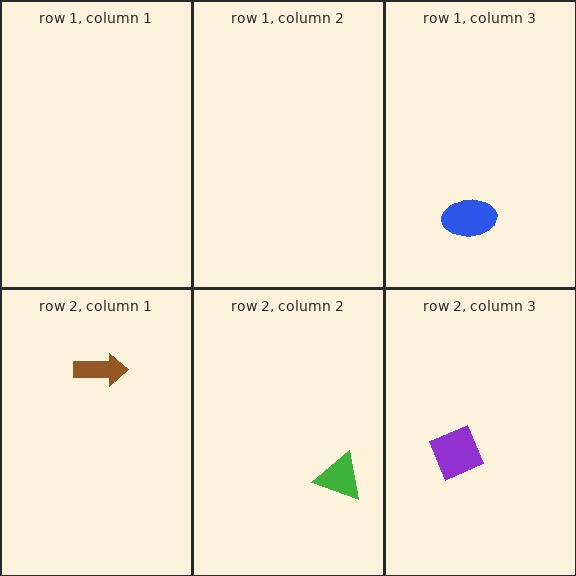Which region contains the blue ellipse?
The row 1, column 3 region.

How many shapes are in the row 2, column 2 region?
1.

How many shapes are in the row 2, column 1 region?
1.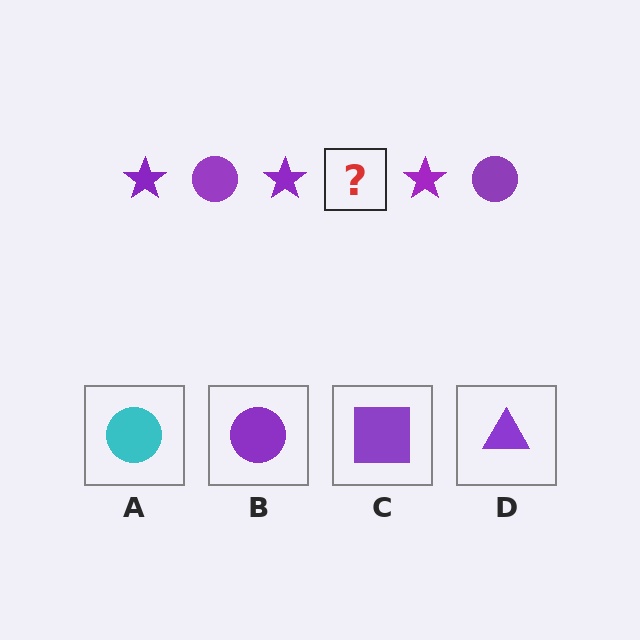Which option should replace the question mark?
Option B.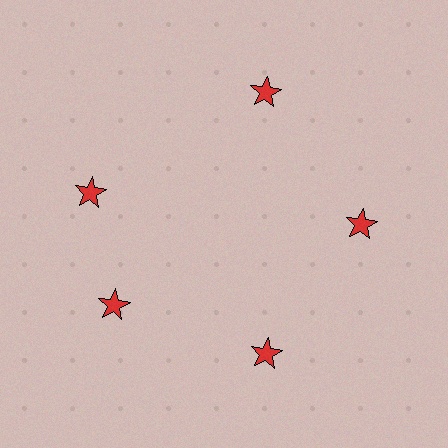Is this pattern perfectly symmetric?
No. The 5 red stars are arranged in a ring, but one element near the 10 o'clock position is rotated out of alignment along the ring, breaking the 5-fold rotational symmetry.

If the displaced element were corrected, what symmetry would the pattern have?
It would have 5-fold rotational symmetry — the pattern would map onto itself every 72 degrees.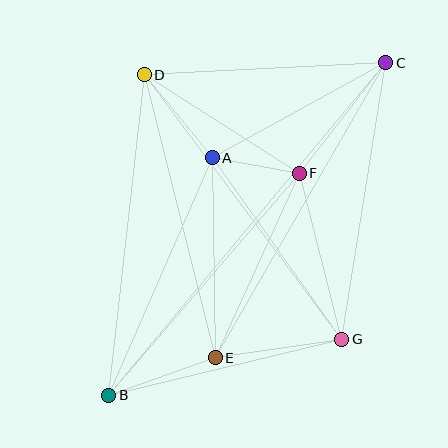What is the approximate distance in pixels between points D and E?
The distance between D and E is approximately 292 pixels.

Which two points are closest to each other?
Points A and F are closest to each other.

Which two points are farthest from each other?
Points B and C are farthest from each other.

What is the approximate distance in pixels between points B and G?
The distance between B and G is approximately 240 pixels.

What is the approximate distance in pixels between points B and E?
The distance between B and E is approximately 113 pixels.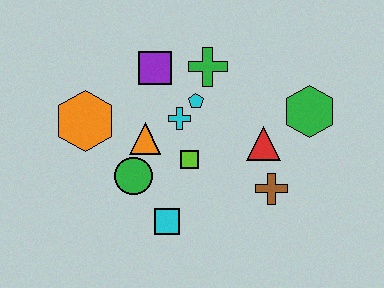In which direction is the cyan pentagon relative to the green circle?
The cyan pentagon is above the green circle.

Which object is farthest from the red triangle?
The orange hexagon is farthest from the red triangle.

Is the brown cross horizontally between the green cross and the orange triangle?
No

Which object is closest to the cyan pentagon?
The cyan cross is closest to the cyan pentagon.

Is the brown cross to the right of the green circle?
Yes